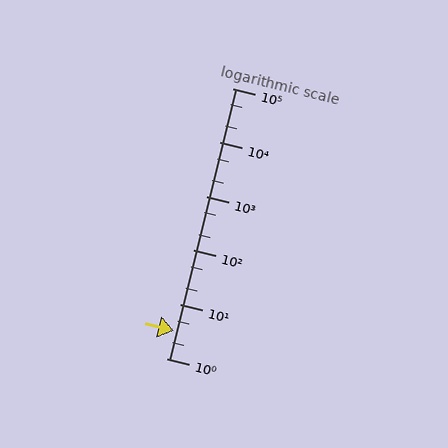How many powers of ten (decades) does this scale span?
The scale spans 5 decades, from 1 to 100000.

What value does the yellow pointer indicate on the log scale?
The pointer indicates approximately 3.3.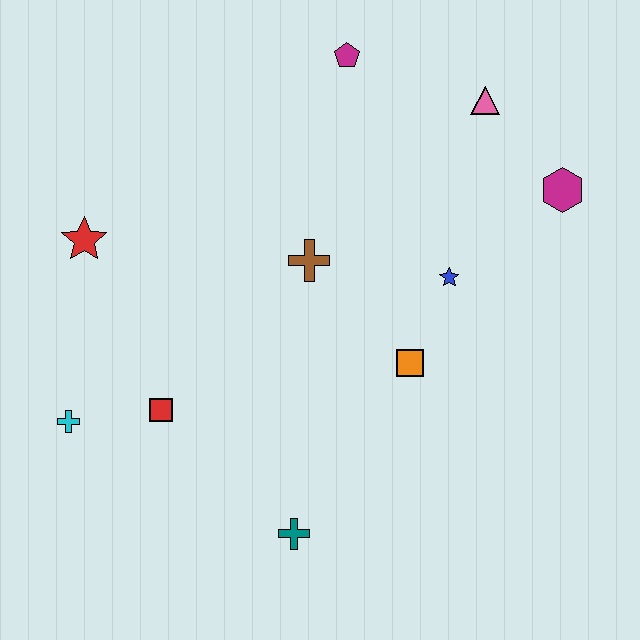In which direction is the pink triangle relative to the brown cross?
The pink triangle is to the right of the brown cross.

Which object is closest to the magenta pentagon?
The pink triangle is closest to the magenta pentagon.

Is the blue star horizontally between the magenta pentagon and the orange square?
No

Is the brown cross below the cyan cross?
No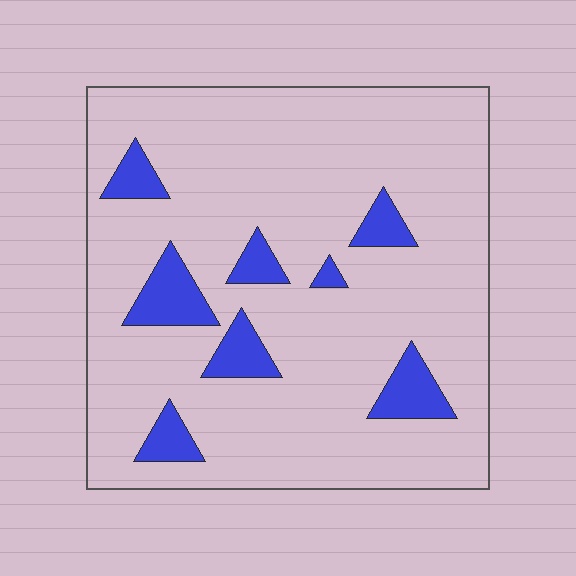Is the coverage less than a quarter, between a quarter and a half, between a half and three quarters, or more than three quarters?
Less than a quarter.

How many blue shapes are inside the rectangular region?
8.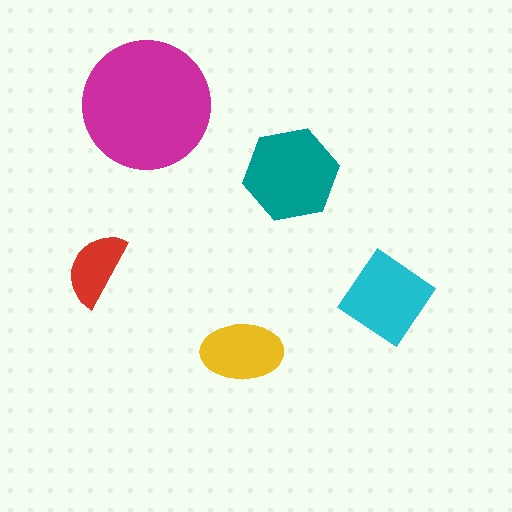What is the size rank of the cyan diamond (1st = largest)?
3rd.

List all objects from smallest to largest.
The red semicircle, the yellow ellipse, the cyan diamond, the teal hexagon, the magenta circle.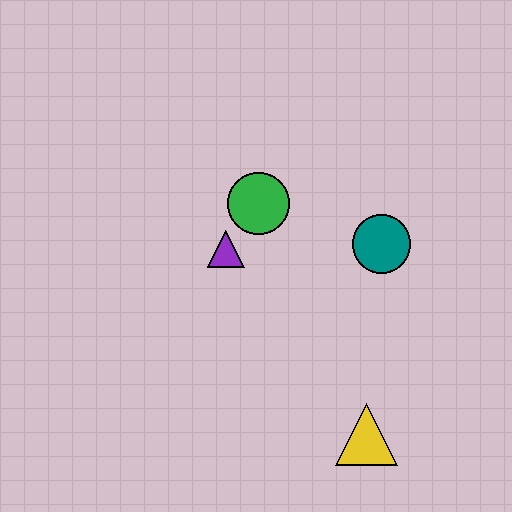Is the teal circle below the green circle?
Yes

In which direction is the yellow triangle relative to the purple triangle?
The yellow triangle is below the purple triangle.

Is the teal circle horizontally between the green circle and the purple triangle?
No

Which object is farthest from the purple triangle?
The yellow triangle is farthest from the purple triangle.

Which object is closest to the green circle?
The purple triangle is closest to the green circle.